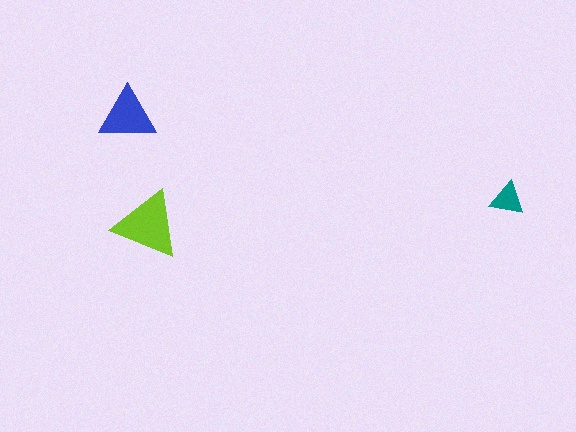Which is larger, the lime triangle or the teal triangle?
The lime one.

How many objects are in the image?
There are 3 objects in the image.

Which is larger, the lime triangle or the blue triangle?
The lime one.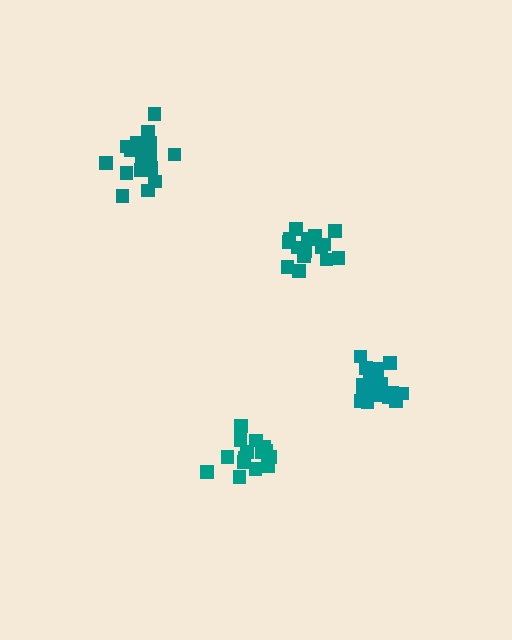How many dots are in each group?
Group 1: 21 dots, Group 2: 16 dots, Group 3: 20 dots, Group 4: 16 dots (73 total).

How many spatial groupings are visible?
There are 4 spatial groupings.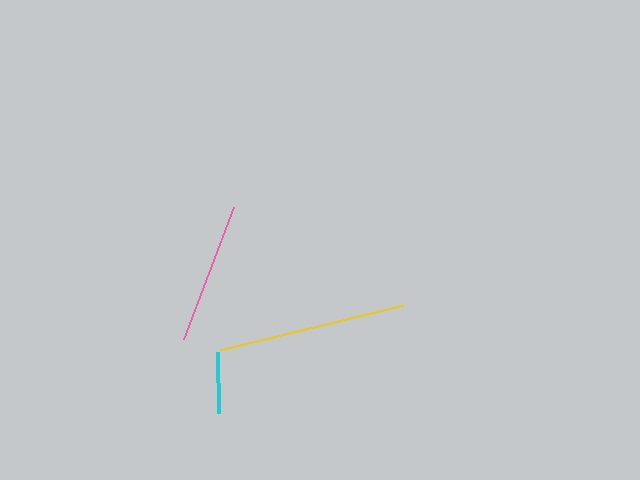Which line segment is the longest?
The yellow line is the longest at approximately 189 pixels.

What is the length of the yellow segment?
The yellow segment is approximately 189 pixels long.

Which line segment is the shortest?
The cyan line is the shortest at approximately 61 pixels.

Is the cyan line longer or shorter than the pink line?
The pink line is longer than the cyan line.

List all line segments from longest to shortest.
From longest to shortest: yellow, pink, cyan.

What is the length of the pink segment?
The pink segment is approximately 142 pixels long.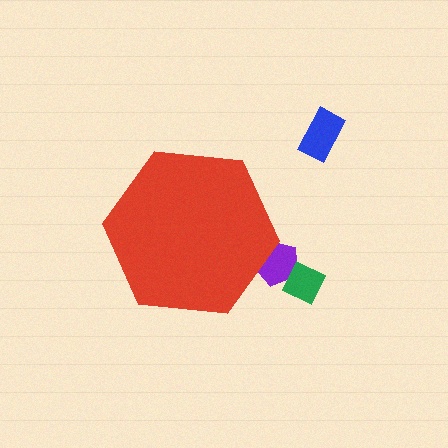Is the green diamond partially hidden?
No, the green diamond is fully visible.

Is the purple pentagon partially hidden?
Yes, the purple pentagon is partially hidden behind the red hexagon.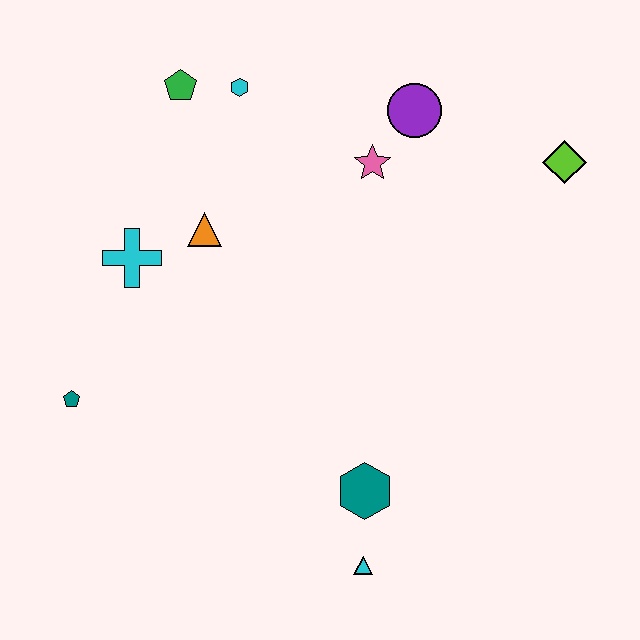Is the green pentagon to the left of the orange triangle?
Yes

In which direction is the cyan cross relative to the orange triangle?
The cyan cross is to the left of the orange triangle.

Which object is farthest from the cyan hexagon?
The cyan triangle is farthest from the cyan hexagon.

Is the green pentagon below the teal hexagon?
No